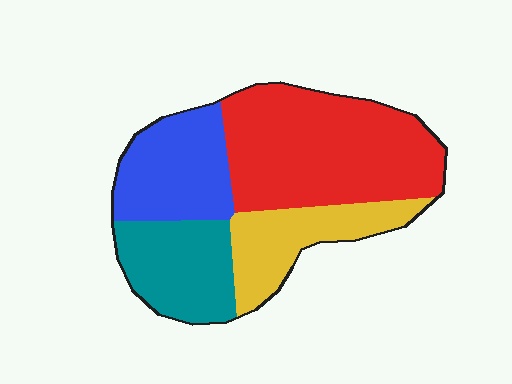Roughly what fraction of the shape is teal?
Teal covers roughly 20% of the shape.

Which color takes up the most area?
Red, at roughly 40%.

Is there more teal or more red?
Red.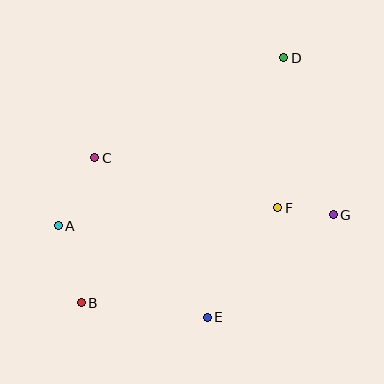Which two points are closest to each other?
Points F and G are closest to each other.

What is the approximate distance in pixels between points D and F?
The distance between D and F is approximately 150 pixels.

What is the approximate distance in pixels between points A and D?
The distance between A and D is approximately 281 pixels.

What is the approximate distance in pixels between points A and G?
The distance between A and G is approximately 275 pixels.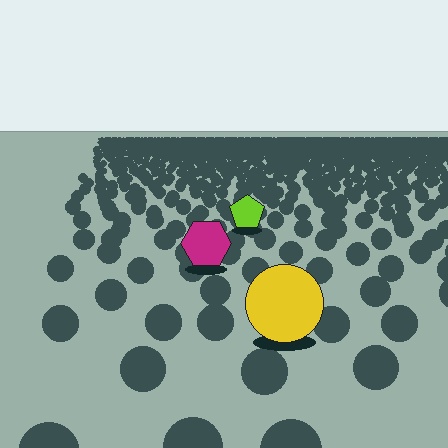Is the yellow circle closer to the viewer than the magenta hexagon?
Yes. The yellow circle is closer — you can tell from the texture gradient: the ground texture is coarser near it.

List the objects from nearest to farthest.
From nearest to farthest: the yellow circle, the magenta hexagon, the lime pentagon.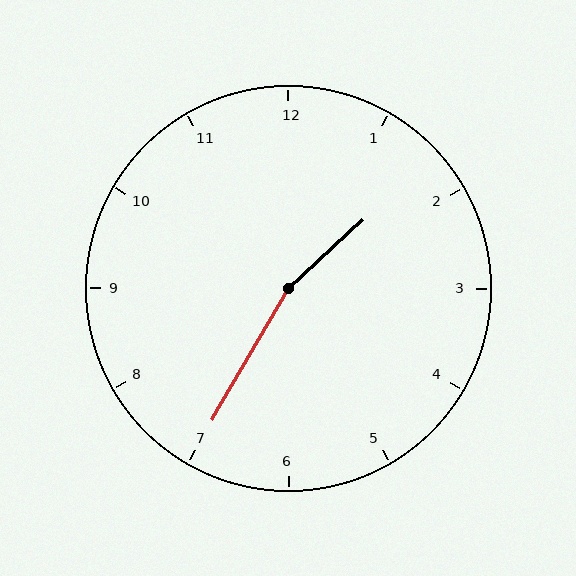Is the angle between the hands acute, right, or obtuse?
It is obtuse.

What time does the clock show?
1:35.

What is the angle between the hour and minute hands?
Approximately 162 degrees.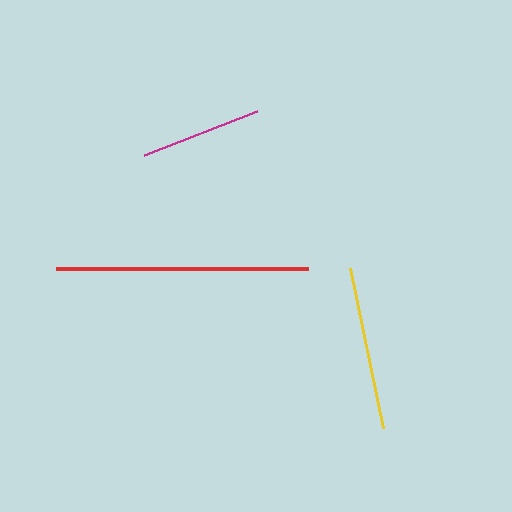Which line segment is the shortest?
The magenta line is the shortest at approximately 121 pixels.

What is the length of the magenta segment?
The magenta segment is approximately 121 pixels long.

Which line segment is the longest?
The red line is the longest at approximately 252 pixels.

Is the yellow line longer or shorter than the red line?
The red line is longer than the yellow line.